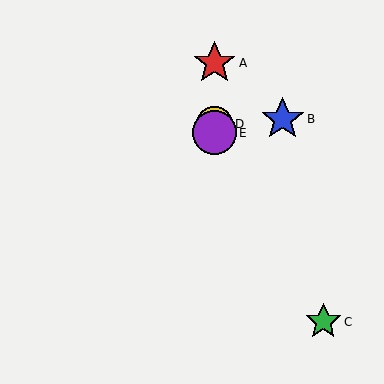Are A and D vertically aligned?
Yes, both are at x≈214.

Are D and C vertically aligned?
No, D is at x≈214 and C is at x≈323.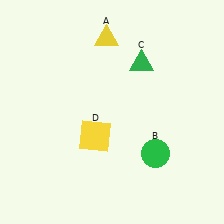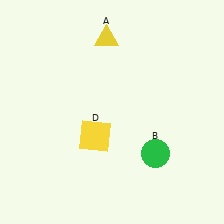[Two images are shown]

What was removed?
The green triangle (C) was removed in Image 2.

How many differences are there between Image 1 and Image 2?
There is 1 difference between the two images.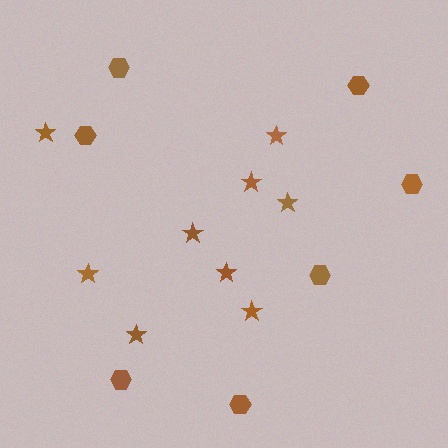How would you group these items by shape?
There are 2 groups: one group of hexagons (7) and one group of stars (9).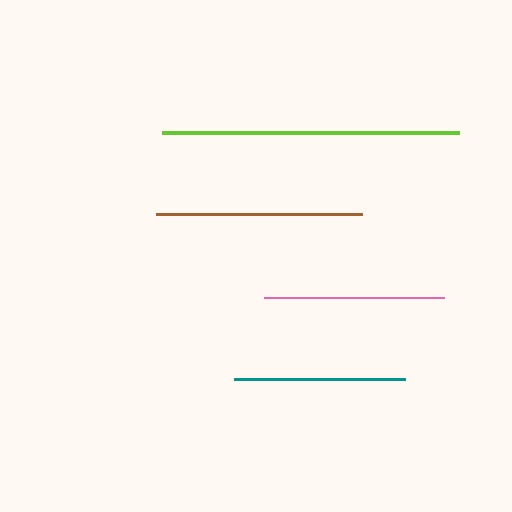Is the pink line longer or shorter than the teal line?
The pink line is longer than the teal line.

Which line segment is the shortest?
The teal line is the shortest at approximately 171 pixels.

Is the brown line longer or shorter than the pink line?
The brown line is longer than the pink line.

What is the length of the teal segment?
The teal segment is approximately 171 pixels long.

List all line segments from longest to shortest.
From longest to shortest: lime, brown, pink, teal.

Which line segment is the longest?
The lime line is the longest at approximately 297 pixels.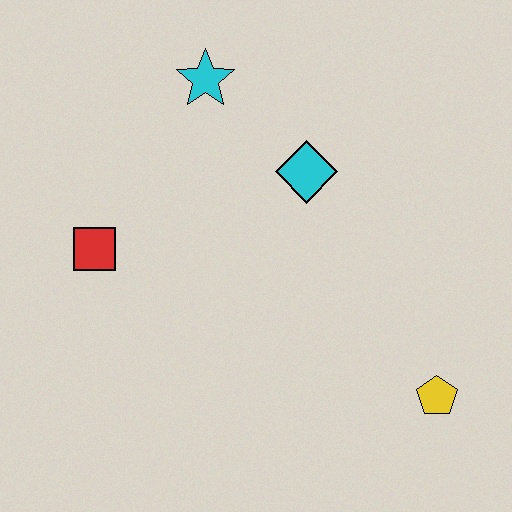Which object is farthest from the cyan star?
The yellow pentagon is farthest from the cyan star.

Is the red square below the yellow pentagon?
No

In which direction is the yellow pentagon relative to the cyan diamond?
The yellow pentagon is below the cyan diamond.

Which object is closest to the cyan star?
The cyan diamond is closest to the cyan star.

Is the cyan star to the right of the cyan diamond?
No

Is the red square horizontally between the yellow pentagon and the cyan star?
No